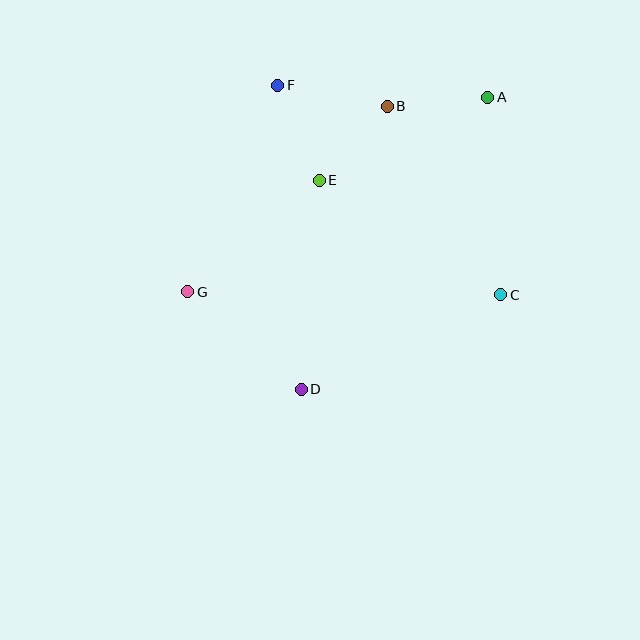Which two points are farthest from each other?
Points A and G are farthest from each other.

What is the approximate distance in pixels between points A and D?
The distance between A and D is approximately 347 pixels.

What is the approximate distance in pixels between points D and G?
The distance between D and G is approximately 150 pixels.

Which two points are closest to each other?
Points B and E are closest to each other.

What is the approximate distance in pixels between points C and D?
The distance between C and D is approximately 220 pixels.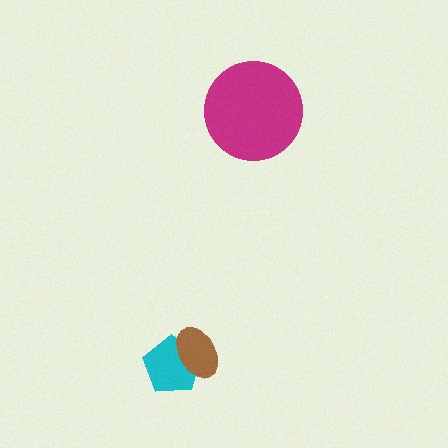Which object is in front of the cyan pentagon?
The brown ellipse is in front of the cyan pentagon.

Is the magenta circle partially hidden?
No, no other shape covers it.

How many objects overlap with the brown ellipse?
1 object overlaps with the brown ellipse.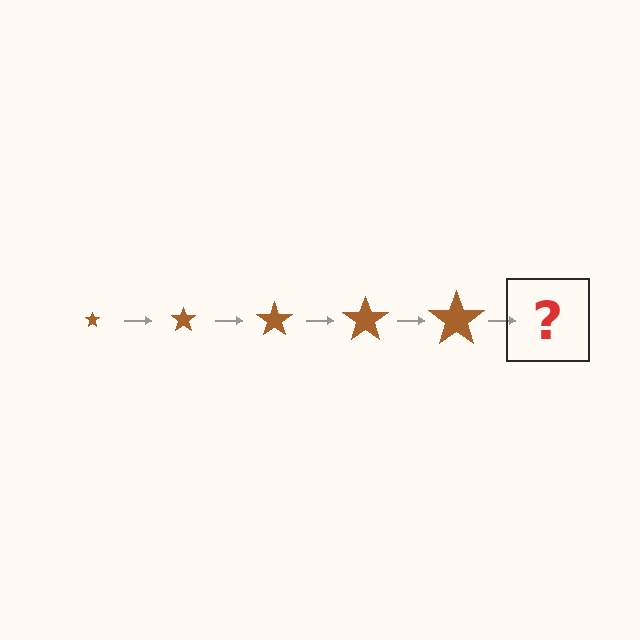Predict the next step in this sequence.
The next step is a brown star, larger than the previous one.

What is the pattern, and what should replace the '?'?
The pattern is that the star gets progressively larger each step. The '?' should be a brown star, larger than the previous one.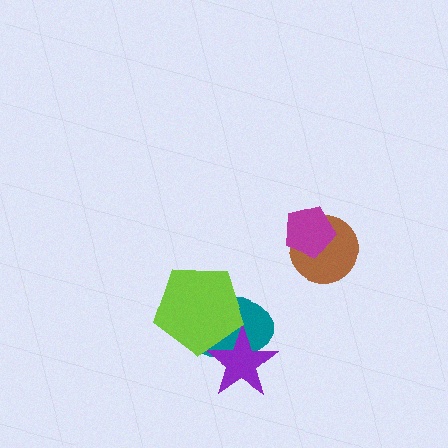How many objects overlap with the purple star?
2 objects overlap with the purple star.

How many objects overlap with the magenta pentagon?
1 object overlaps with the magenta pentagon.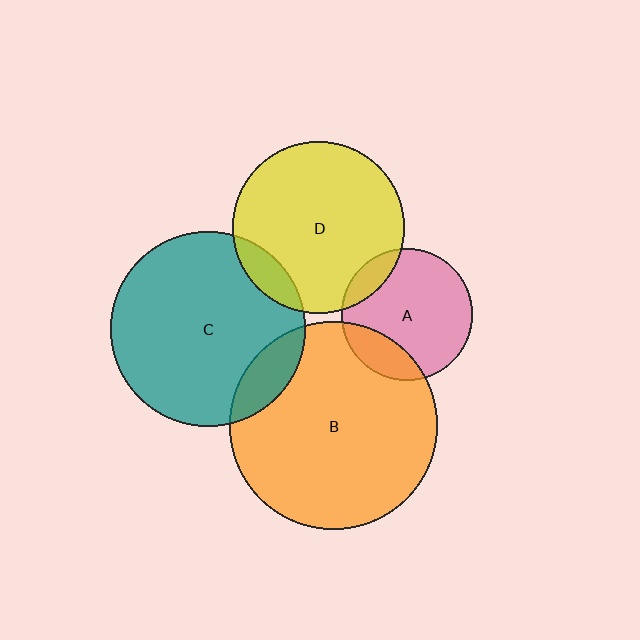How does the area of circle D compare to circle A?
Approximately 1.7 times.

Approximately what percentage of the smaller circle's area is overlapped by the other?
Approximately 10%.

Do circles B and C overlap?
Yes.